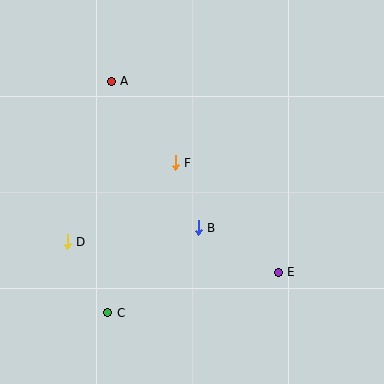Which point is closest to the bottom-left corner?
Point C is closest to the bottom-left corner.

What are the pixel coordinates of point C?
Point C is at (108, 313).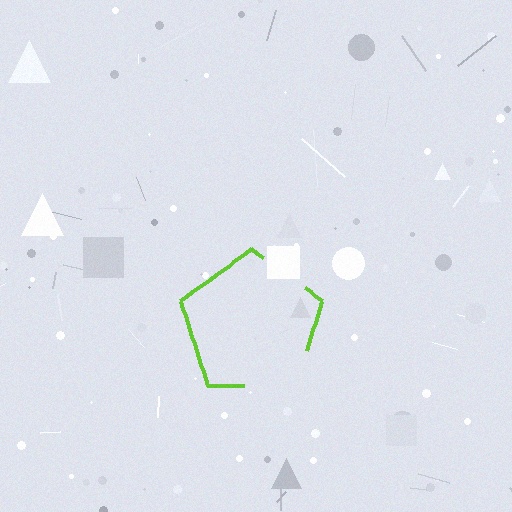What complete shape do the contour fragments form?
The contour fragments form a pentagon.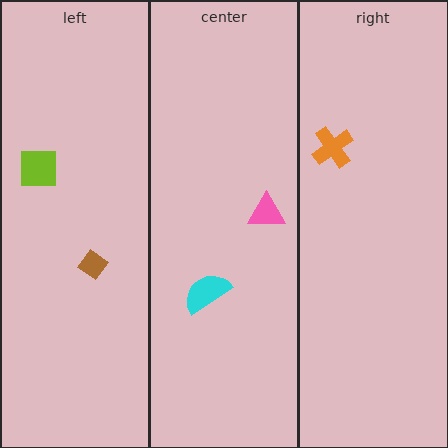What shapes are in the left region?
The lime square, the brown diamond.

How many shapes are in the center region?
2.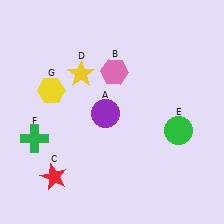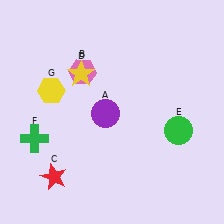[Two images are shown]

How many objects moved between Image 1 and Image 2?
1 object moved between the two images.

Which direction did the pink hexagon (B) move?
The pink hexagon (B) moved left.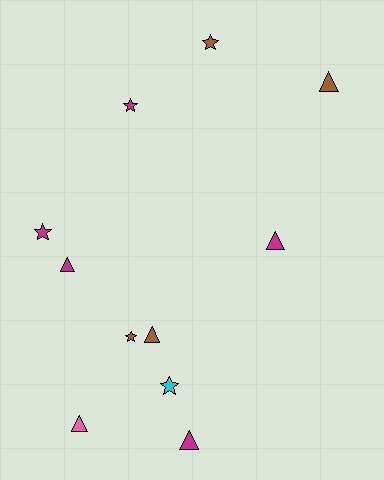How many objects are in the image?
There are 11 objects.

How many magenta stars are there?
There are 2 magenta stars.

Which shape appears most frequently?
Triangle, with 6 objects.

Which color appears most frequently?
Magenta, with 5 objects.